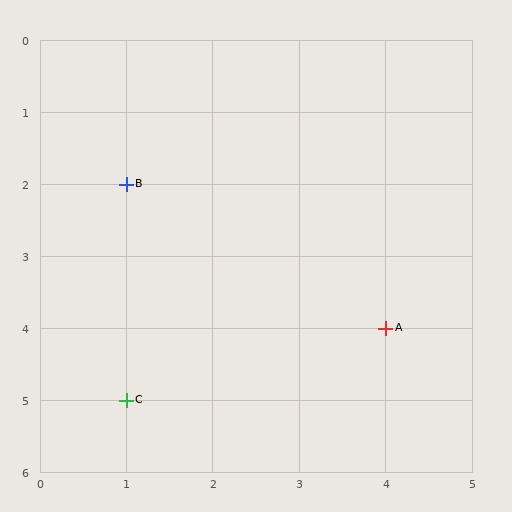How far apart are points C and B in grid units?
Points C and B are 3 rows apart.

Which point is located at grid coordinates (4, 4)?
Point A is at (4, 4).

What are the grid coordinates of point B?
Point B is at grid coordinates (1, 2).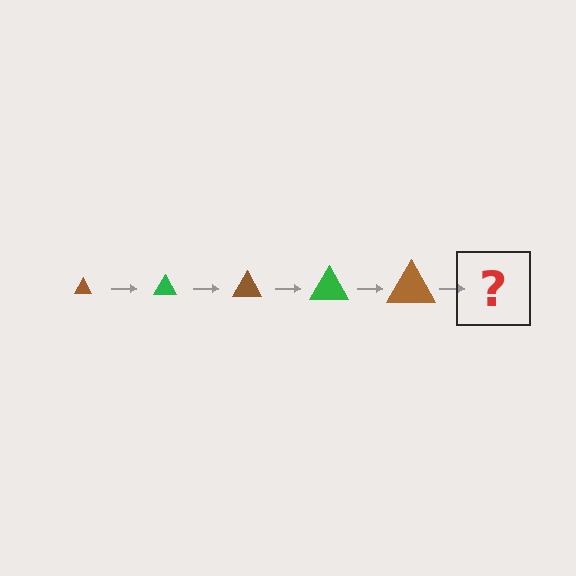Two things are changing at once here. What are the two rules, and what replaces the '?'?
The two rules are that the triangle grows larger each step and the color cycles through brown and green. The '?' should be a green triangle, larger than the previous one.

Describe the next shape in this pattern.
It should be a green triangle, larger than the previous one.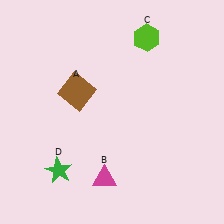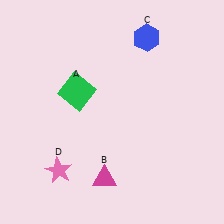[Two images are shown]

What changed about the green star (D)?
In Image 1, D is green. In Image 2, it changed to pink.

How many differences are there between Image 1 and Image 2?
There are 3 differences between the two images.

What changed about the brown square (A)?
In Image 1, A is brown. In Image 2, it changed to green.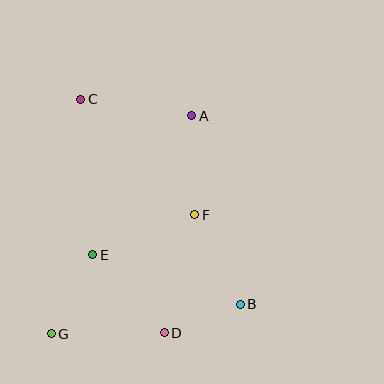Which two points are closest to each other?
Points B and D are closest to each other.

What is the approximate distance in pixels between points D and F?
The distance between D and F is approximately 122 pixels.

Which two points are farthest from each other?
Points B and C are farthest from each other.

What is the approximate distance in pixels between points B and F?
The distance between B and F is approximately 101 pixels.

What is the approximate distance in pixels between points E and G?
The distance between E and G is approximately 89 pixels.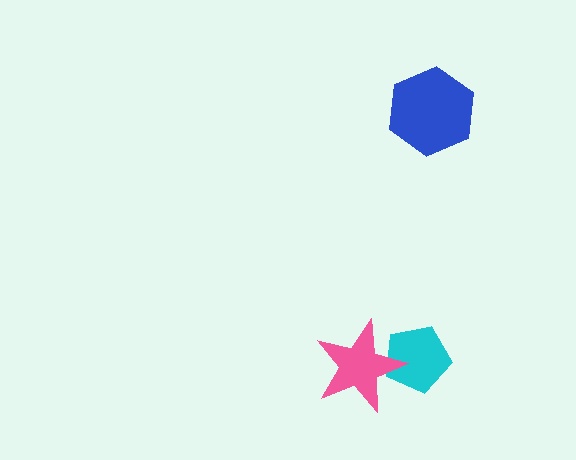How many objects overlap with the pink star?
1 object overlaps with the pink star.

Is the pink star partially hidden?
No, no other shape covers it.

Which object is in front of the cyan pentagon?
The pink star is in front of the cyan pentagon.